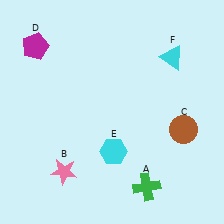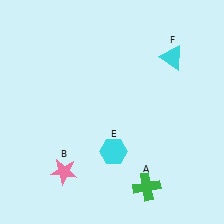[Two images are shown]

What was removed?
The brown circle (C), the magenta pentagon (D) were removed in Image 2.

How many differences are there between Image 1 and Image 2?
There are 2 differences between the two images.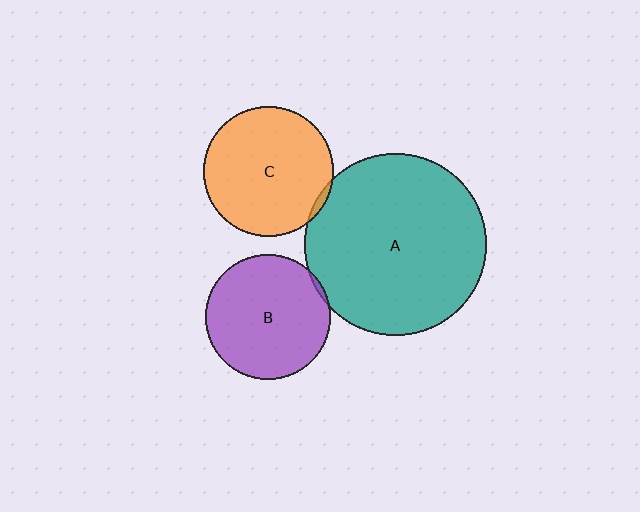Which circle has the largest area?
Circle A (teal).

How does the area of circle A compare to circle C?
Approximately 2.0 times.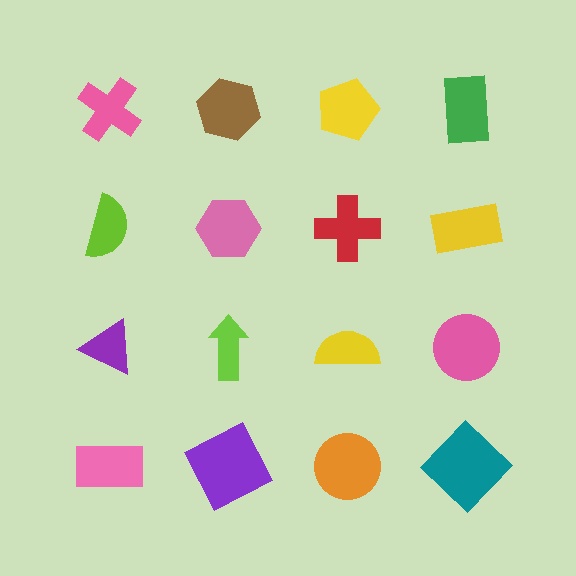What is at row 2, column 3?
A red cross.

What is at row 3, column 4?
A pink circle.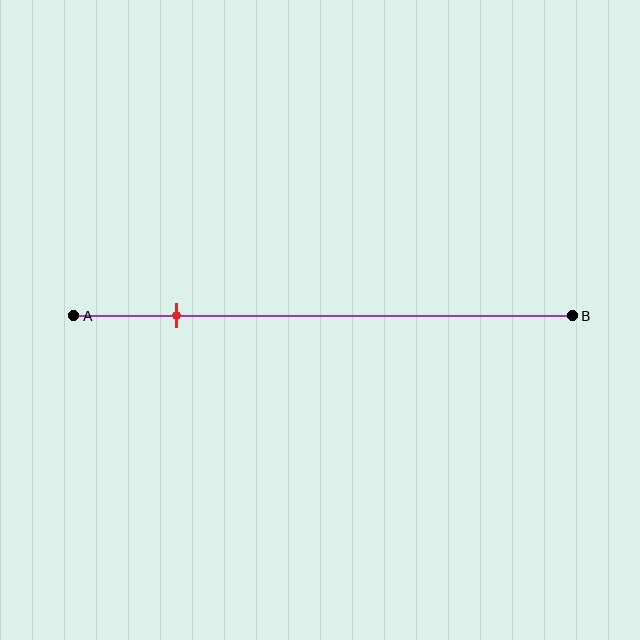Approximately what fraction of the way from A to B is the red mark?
The red mark is approximately 20% of the way from A to B.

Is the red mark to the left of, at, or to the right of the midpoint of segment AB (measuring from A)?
The red mark is to the left of the midpoint of segment AB.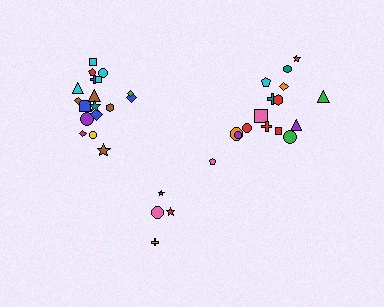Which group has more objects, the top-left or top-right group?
The top-left group.